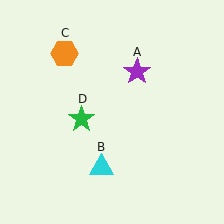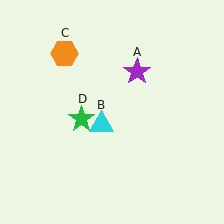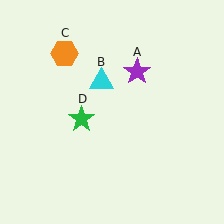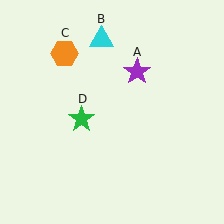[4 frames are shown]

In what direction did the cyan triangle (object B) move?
The cyan triangle (object B) moved up.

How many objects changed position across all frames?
1 object changed position: cyan triangle (object B).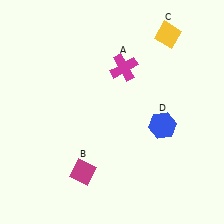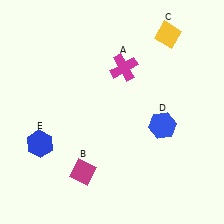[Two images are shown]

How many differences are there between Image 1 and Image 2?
There is 1 difference between the two images.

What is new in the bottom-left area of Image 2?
A blue hexagon (E) was added in the bottom-left area of Image 2.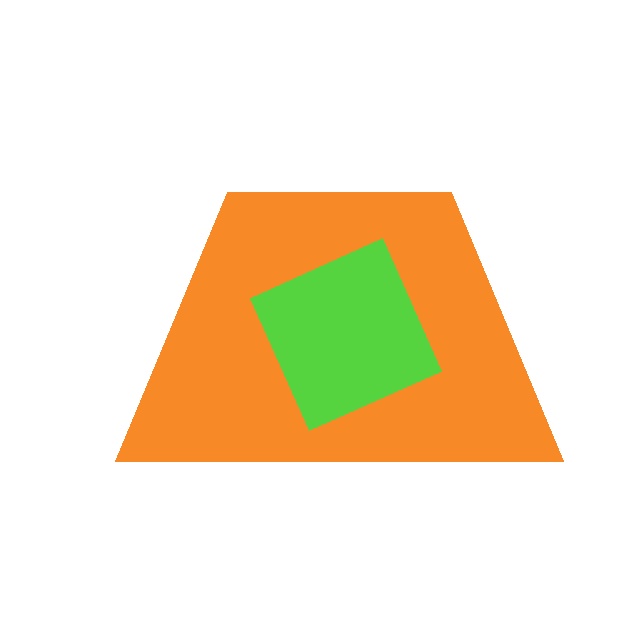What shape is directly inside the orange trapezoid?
The lime diamond.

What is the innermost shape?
The lime diamond.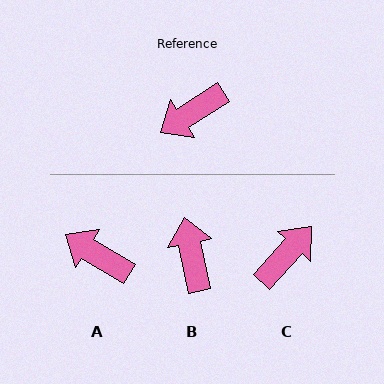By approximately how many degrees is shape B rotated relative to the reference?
Approximately 111 degrees clockwise.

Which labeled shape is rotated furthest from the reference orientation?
C, about 165 degrees away.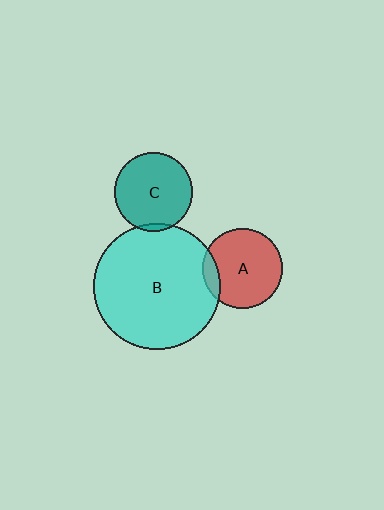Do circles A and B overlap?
Yes.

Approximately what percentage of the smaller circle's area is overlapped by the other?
Approximately 10%.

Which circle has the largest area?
Circle B (cyan).